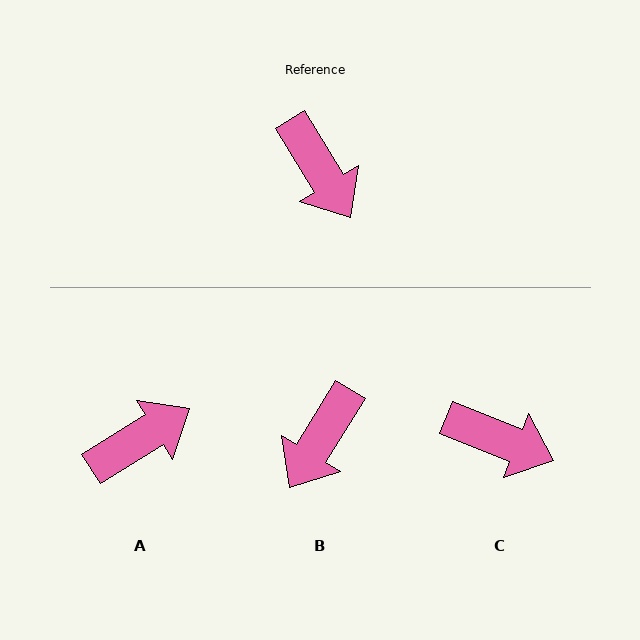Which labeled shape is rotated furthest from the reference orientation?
A, about 90 degrees away.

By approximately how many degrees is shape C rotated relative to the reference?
Approximately 37 degrees counter-clockwise.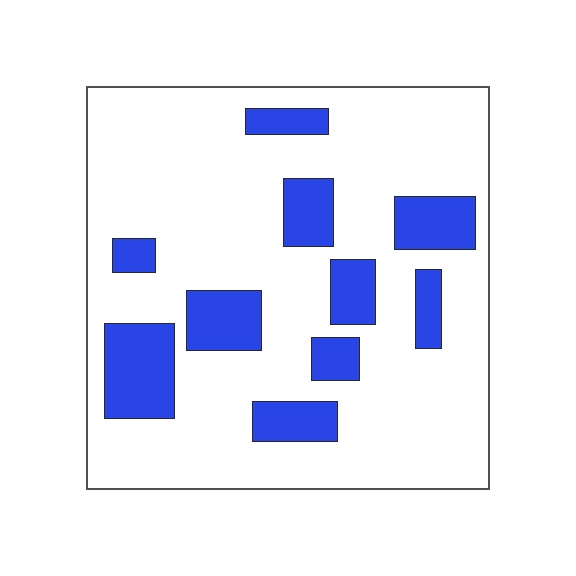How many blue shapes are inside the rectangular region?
10.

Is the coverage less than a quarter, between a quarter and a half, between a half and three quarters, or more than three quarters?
Less than a quarter.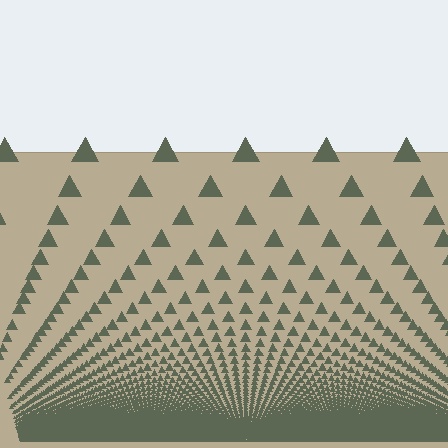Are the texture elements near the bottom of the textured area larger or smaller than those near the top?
Smaller. The gradient is inverted — elements near the bottom are smaller and denser.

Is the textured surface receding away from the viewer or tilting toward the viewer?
The surface appears to tilt toward the viewer. Texture elements get larger and sparser toward the top.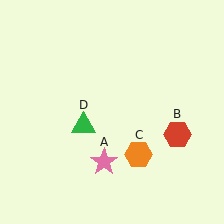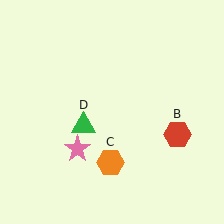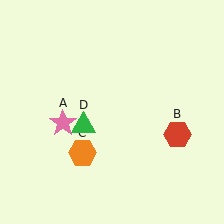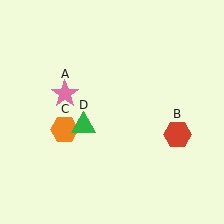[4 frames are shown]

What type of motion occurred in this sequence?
The pink star (object A), orange hexagon (object C) rotated clockwise around the center of the scene.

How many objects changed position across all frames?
2 objects changed position: pink star (object A), orange hexagon (object C).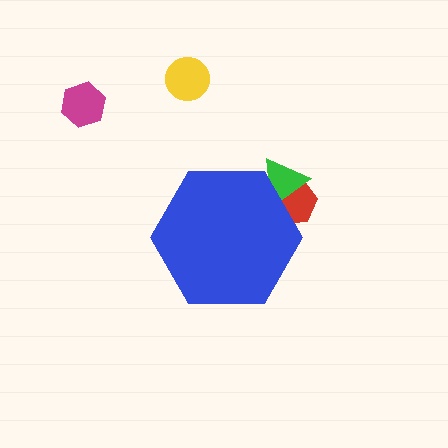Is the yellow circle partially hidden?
No, the yellow circle is fully visible.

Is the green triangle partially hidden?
Yes, the green triangle is partially hidden behind the blue hexagon.